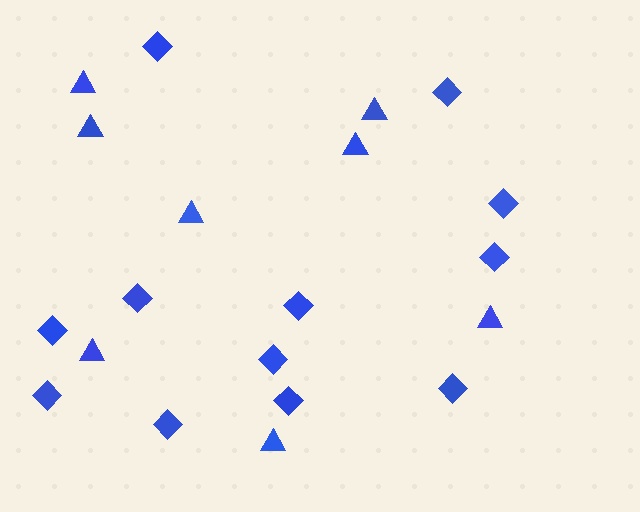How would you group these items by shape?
There are 2 groups: one group of diamonds (12) and one group of triangles (8).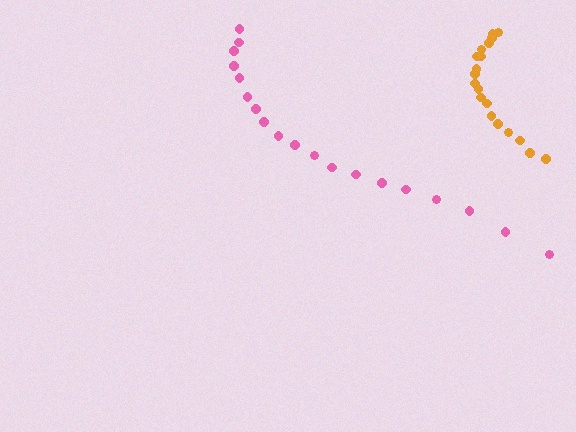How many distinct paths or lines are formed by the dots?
There are 2 distinct paths.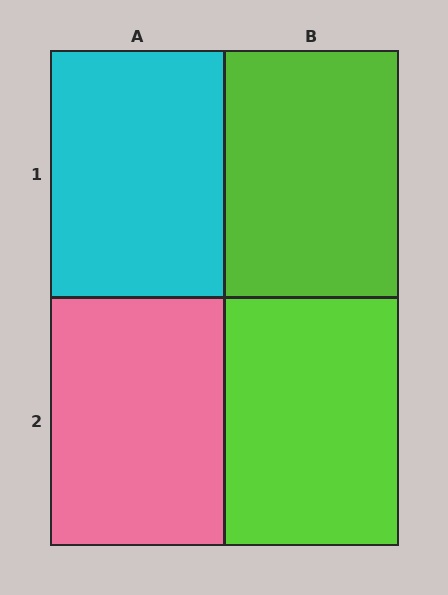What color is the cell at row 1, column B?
Lime.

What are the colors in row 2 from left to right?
Pink, lime.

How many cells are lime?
2 cells are lime.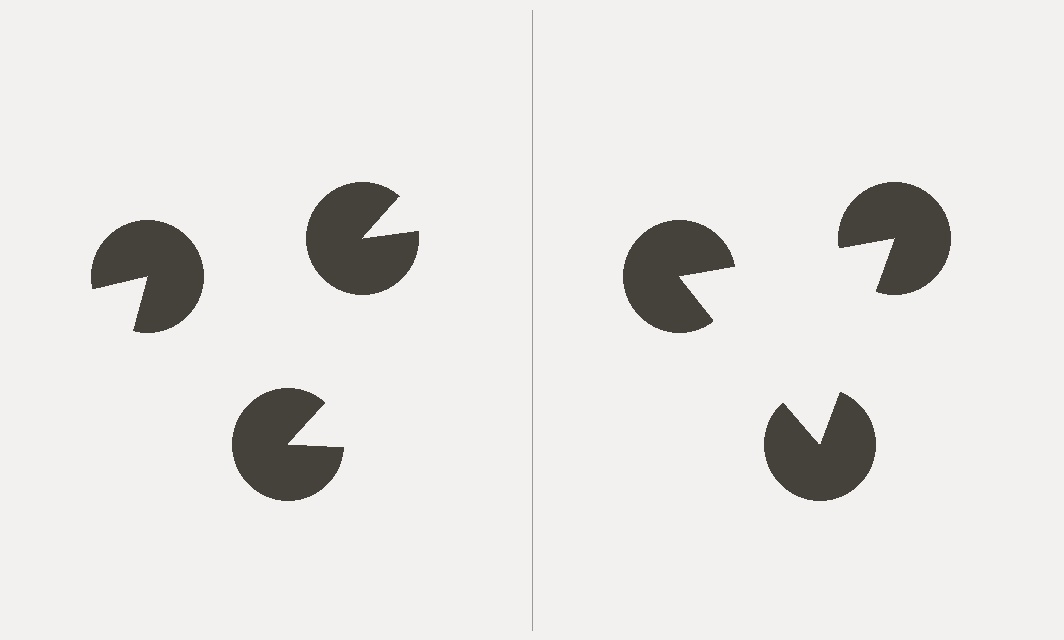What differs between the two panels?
The pac-man discs are positioned identically on both sides; only the wedge orientations differ. On the right they align to a triangle; on the left they are misaligned.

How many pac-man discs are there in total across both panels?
6 — 3 on each side.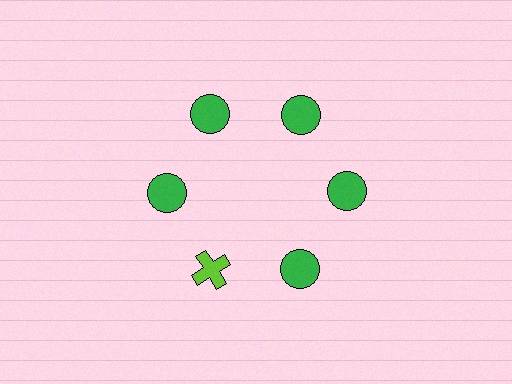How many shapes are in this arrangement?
There are 6 shapes arranged in a ring pattern.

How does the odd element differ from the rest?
It differs in both color (lime instead of green) and shape (cross instead of circle).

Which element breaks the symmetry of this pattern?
The lime cross at roughly the 7 o'clock position breaks the symmetry. All other shapes are green circles.